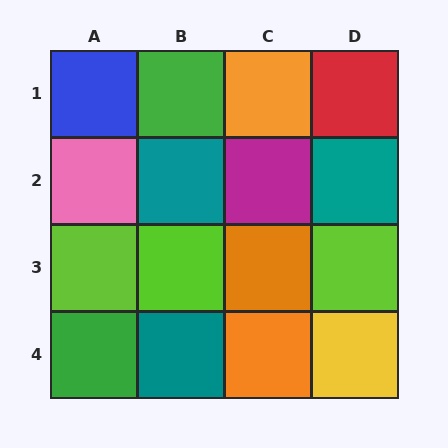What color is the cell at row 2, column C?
Magenta.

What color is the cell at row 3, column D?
Lime.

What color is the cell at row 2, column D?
Teal.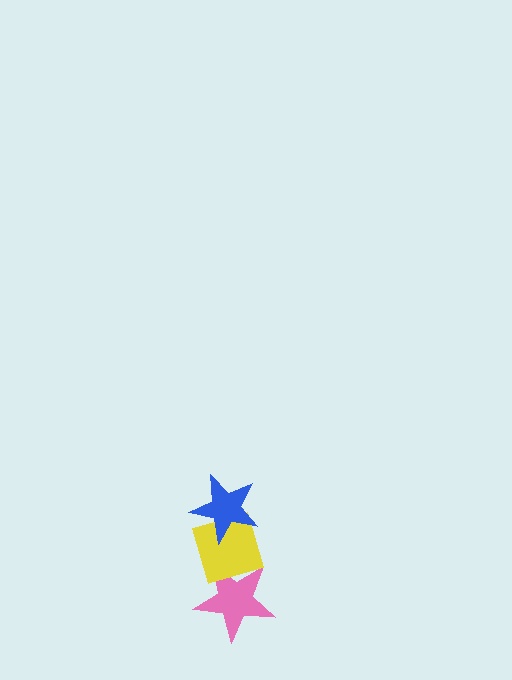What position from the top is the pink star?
The pink star is 3rd from the top.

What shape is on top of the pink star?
The yellow diamond is on top of the pink star.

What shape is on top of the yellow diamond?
The blue star is on top of the yellow diamond.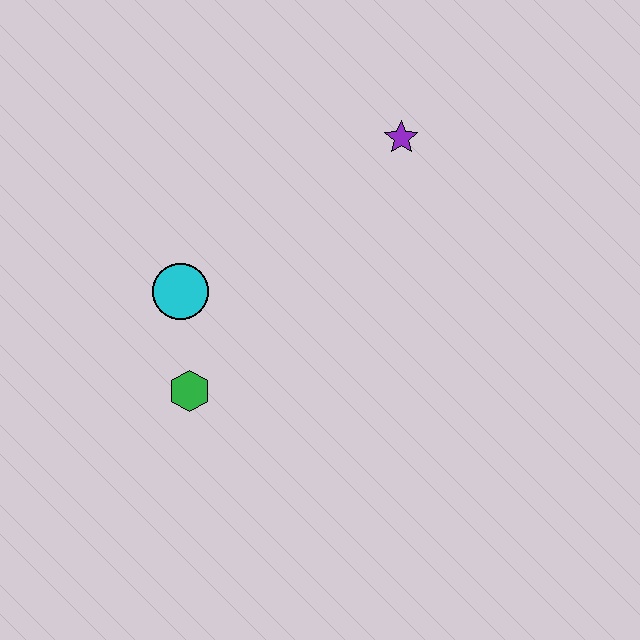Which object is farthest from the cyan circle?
The purple star is farthest from the cyan circle.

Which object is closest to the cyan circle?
The green hexagon is closest to the cyan circle.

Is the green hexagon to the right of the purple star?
No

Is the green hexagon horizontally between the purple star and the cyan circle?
Yes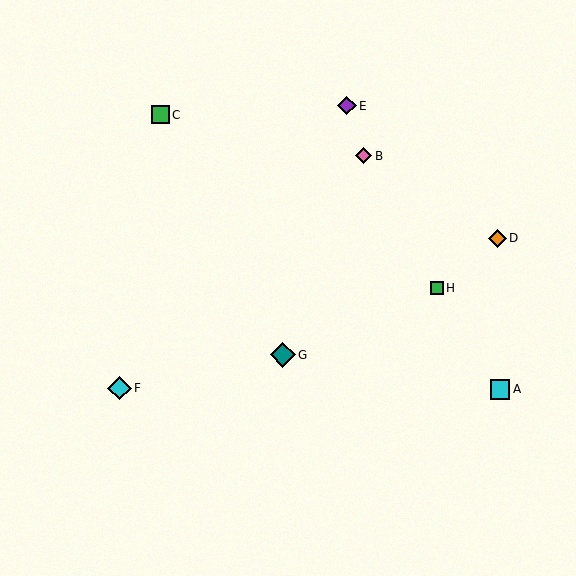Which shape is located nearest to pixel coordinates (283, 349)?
The teal diamond (labeled G) at (283, 355) is nearest to that location.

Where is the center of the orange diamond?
The center of the orange diamond is at (497, 238).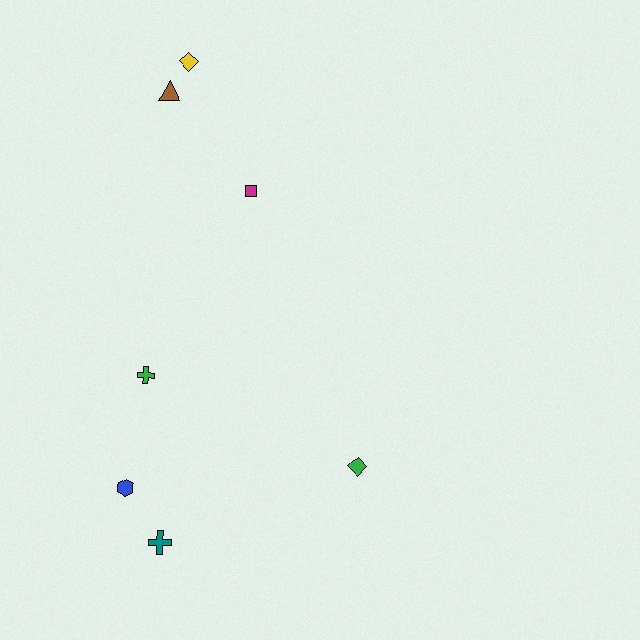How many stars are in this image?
There are no stars.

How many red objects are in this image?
There are no red objects.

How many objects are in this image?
There are 7 objects.